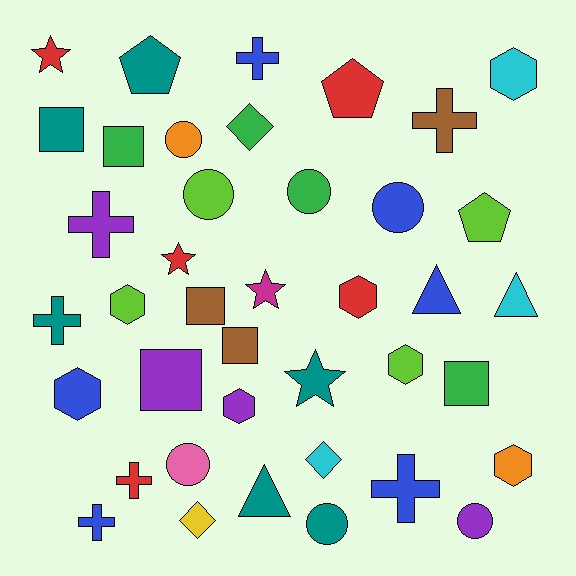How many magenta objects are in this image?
There is 1 magenta object.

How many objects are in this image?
There are 40 objects.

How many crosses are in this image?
There are 7 crosses.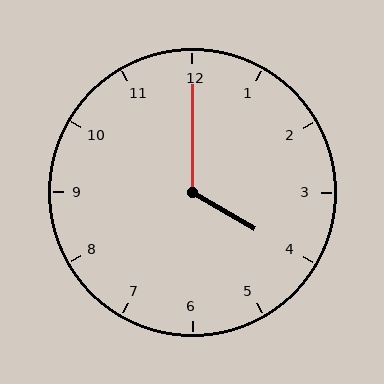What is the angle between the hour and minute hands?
Approximately 120 degrees.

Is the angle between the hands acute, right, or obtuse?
It is obtuse.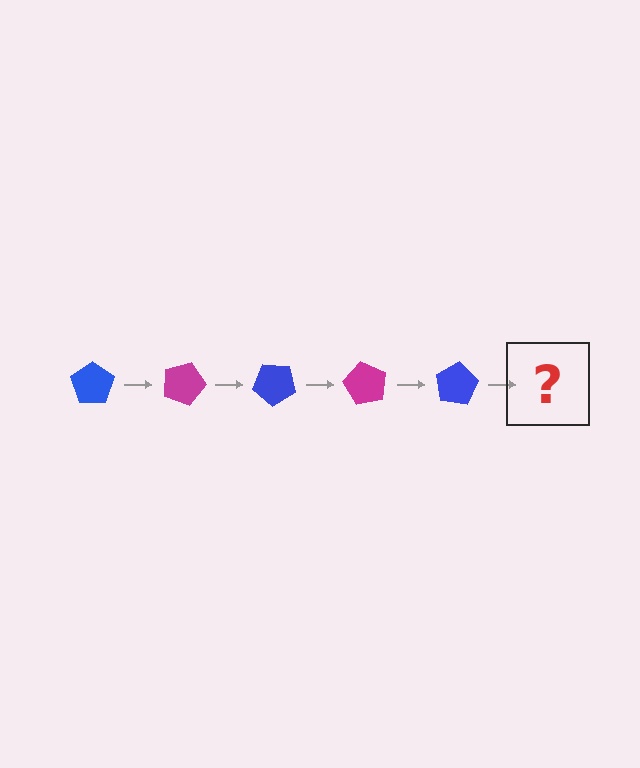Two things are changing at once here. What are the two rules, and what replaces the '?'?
The two rules are that it rotates 20 degrees each step and the color cycles through blue and magenta. The '?' should be a magenta pentagon, rotated 100 degrees from the start.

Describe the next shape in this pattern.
It should be a magenta pentagon, rotated 100 degrees from the start.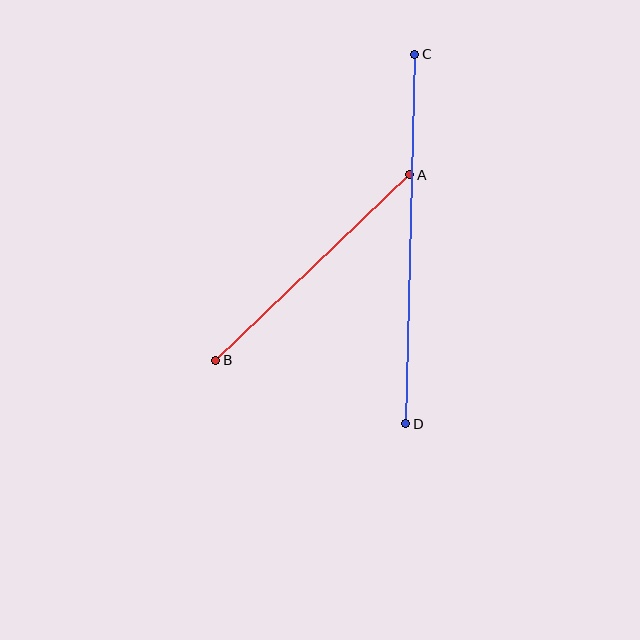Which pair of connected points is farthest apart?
Points C and D are farthest apart.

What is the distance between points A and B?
The distance is approximately 268 pixels.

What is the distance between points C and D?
The distance is approximately 370 pixels.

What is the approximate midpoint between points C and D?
The midpoint is at approximately (410, 239) pixels.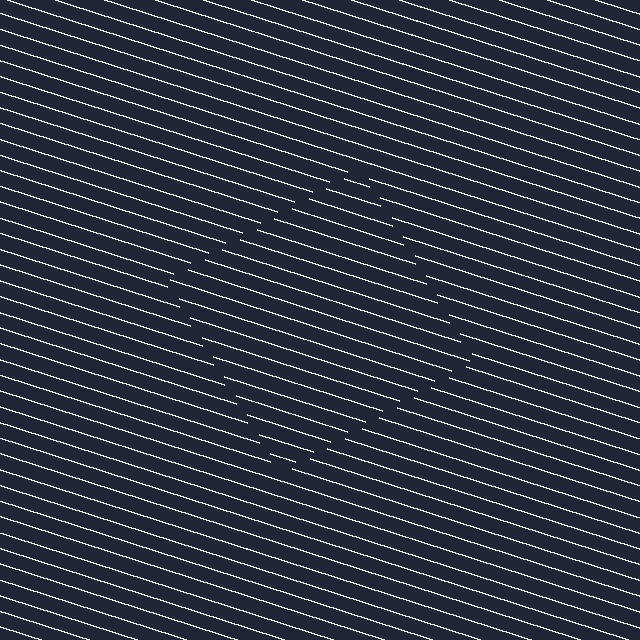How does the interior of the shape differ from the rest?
The interior of the shape contains the same grating, shifted by half a period — the contour is defined by the phase discontinuity where line-ends from the inner and outer gratings abut.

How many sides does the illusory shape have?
4 sides — the line-ends trace a square.